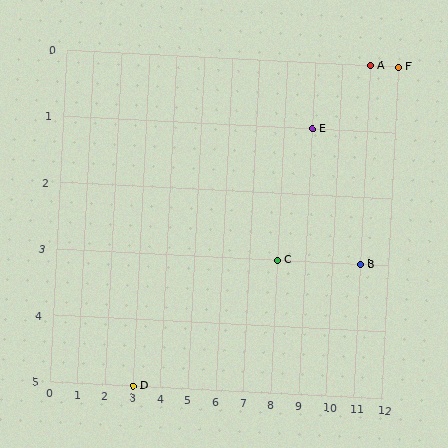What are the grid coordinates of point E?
Point E is at grid coordinates (9, 1).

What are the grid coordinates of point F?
Point F is at grid coordinates (12, 0).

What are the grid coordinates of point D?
Point D is at grid coordinates (3, 5).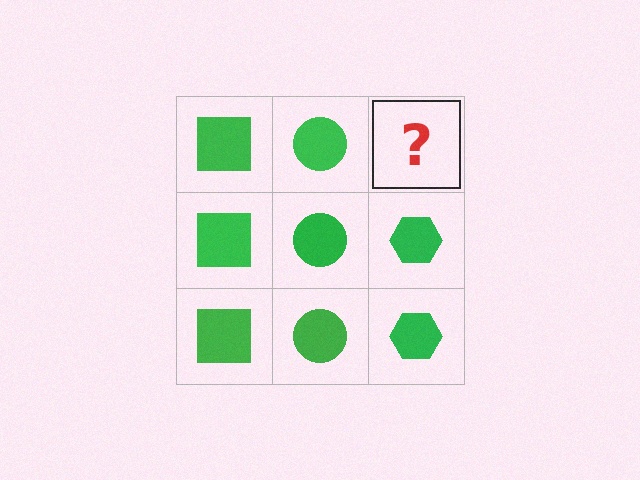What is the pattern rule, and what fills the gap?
The rule is that each column has a consistent shape. The gap should be filled with a green hexagon.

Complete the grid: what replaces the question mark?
The question mark should be replaced with a green hexagon.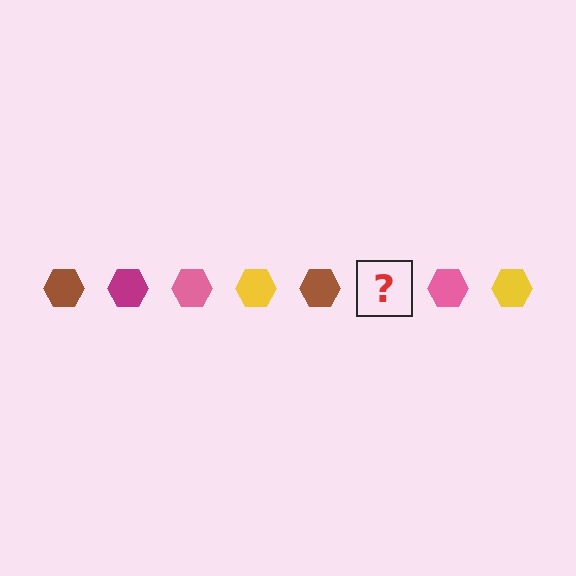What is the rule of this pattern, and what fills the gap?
The rule is that the pattern cycles through brown, magenta, pink, yellow hexagons. The gap should be filled with a magenta hexagon.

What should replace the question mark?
The question mark should be replaced with a magenta hexagon.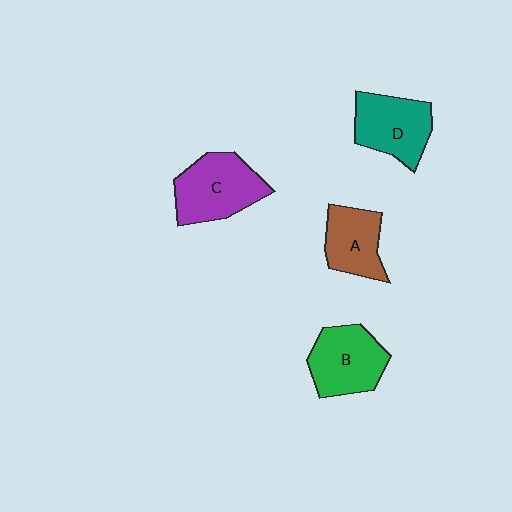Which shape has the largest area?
Shape C (purple).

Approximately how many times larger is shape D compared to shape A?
Approximately 1.2 times.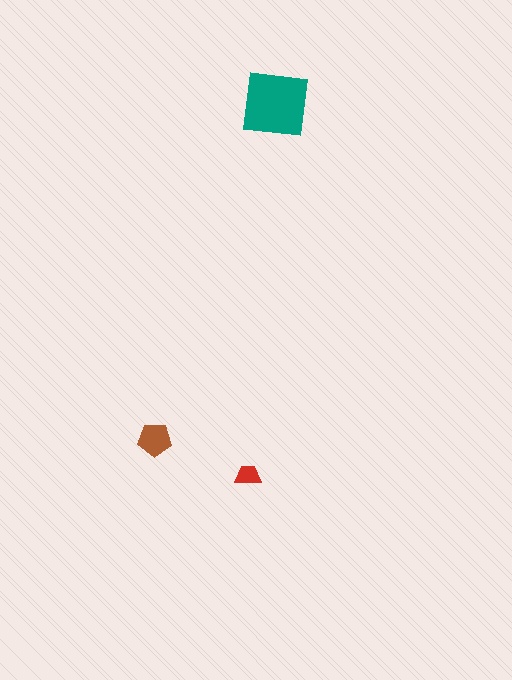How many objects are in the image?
There are 3 objects in the image.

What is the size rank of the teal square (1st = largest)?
1st.